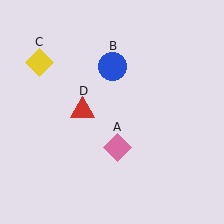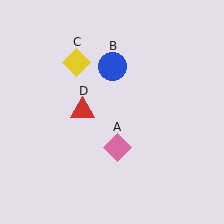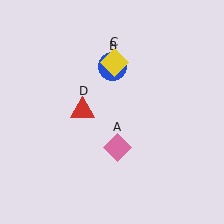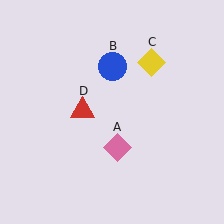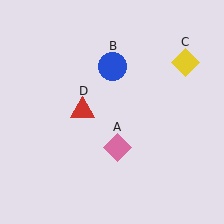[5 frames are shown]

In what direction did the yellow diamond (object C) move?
The yellow diamond (object C) moved right.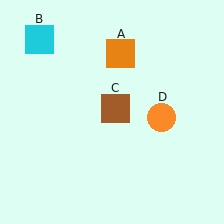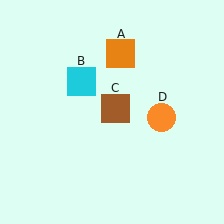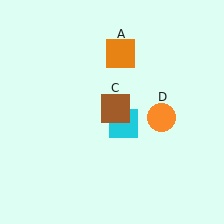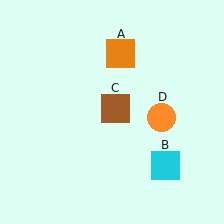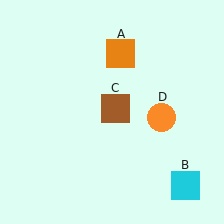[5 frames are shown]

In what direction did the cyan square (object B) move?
The cyan square (object B) moved down and to the right.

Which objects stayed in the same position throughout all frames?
Orange square (object A) and brown square (object C) and orange circle (object D) remained stationary.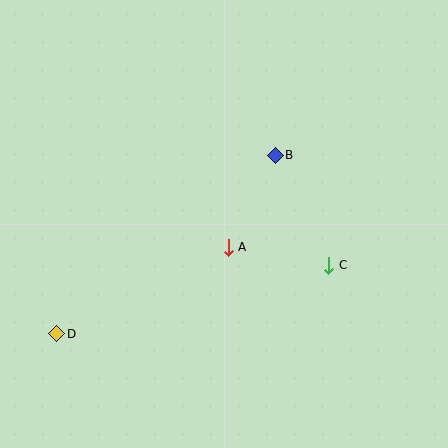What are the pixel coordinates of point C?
Point C is at (329, 265).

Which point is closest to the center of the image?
Point A at (228, 247) is closest to the center.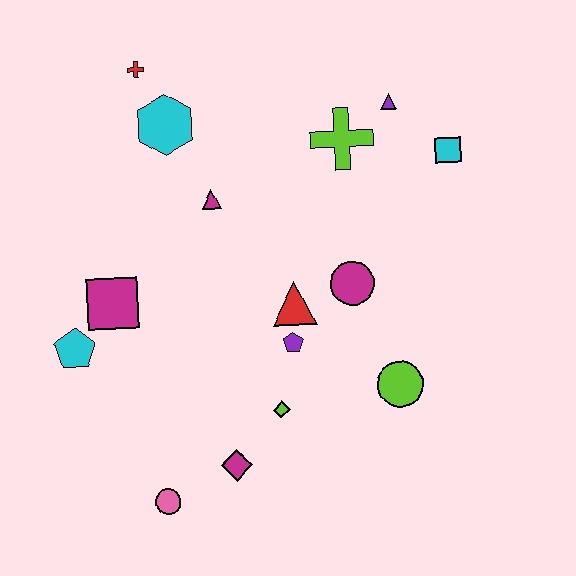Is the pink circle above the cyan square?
No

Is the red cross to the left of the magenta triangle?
Yes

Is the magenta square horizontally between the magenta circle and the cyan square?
No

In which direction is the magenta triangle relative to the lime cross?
The magenta triangle is to the left of the lime cross.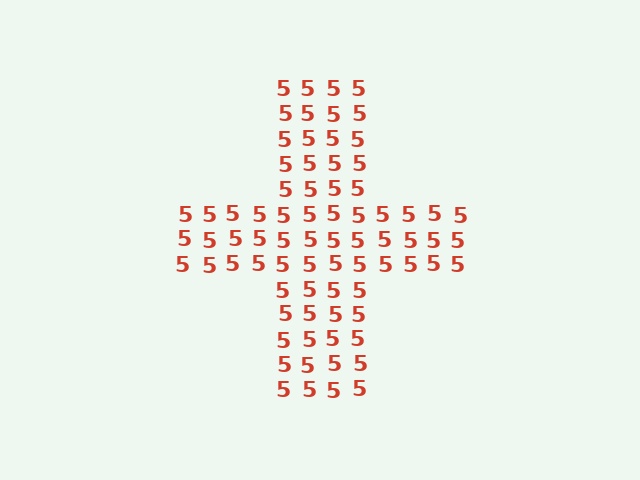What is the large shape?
The large shape is a cross.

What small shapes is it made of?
It is made of small digit 5's.